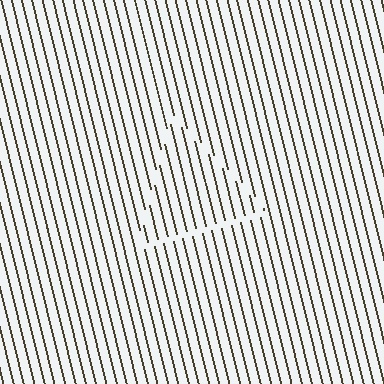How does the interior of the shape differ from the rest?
The interior of the shape contains the same grating, shifted by half a period — the contour is defined by the phase discontinuity where line-ends from the inner and outer gratings abut.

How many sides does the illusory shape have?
3 sides — the line-ends trace a triangle.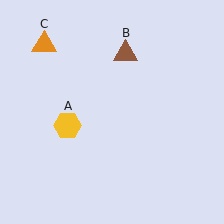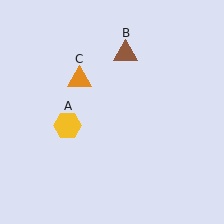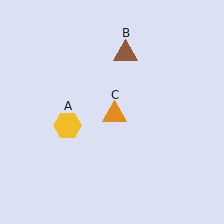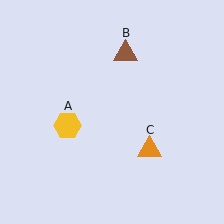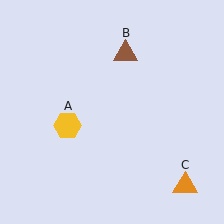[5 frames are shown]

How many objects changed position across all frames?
1 object changed position: orange triangle (object C).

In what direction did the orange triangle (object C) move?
The orange triangle (object C) moved down and to the right.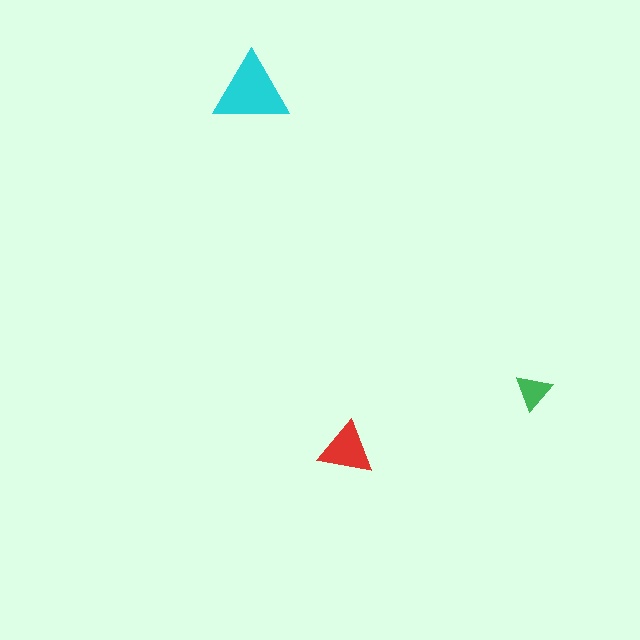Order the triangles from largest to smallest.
the cyan one, the red one, the green one.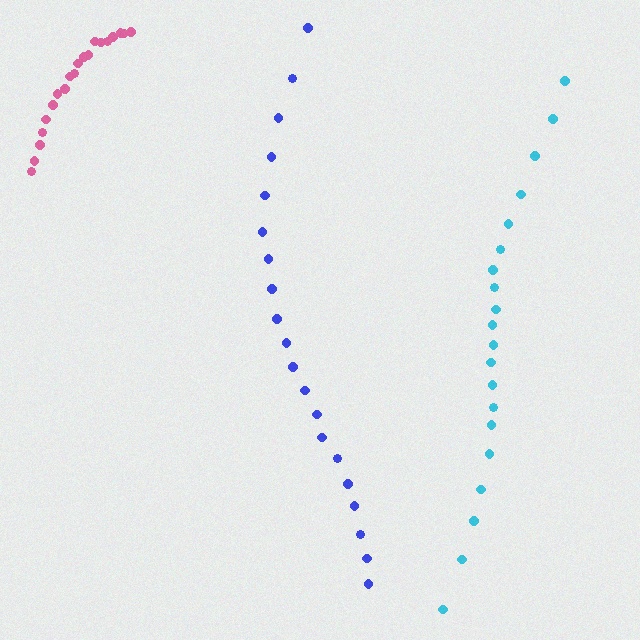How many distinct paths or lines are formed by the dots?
There are 3 distinct paths.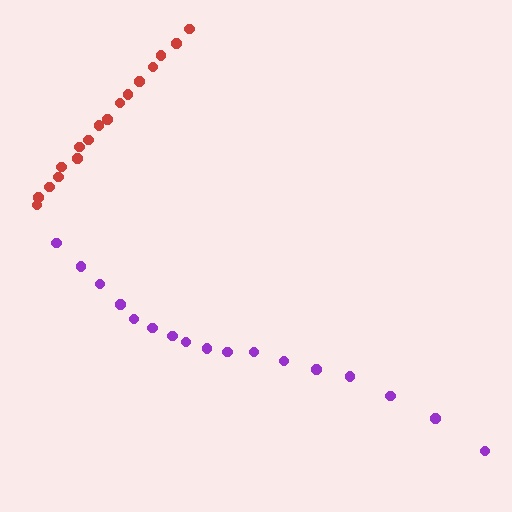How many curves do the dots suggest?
There are 2 distinct paths.